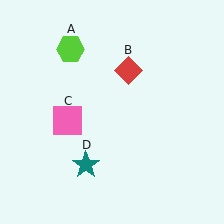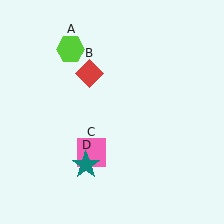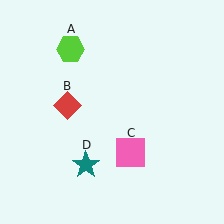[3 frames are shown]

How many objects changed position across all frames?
2 objects changed position: red diamond (object B), pink square (object C).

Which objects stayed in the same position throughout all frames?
Lime hexagon (object A) and teal star (object D) remained stationary.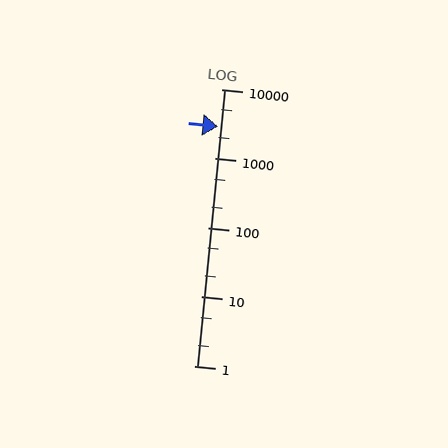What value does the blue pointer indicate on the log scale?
The pointer indicates approximately 2900.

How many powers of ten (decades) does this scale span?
The scale spans 4 decades, from 1 to 10000.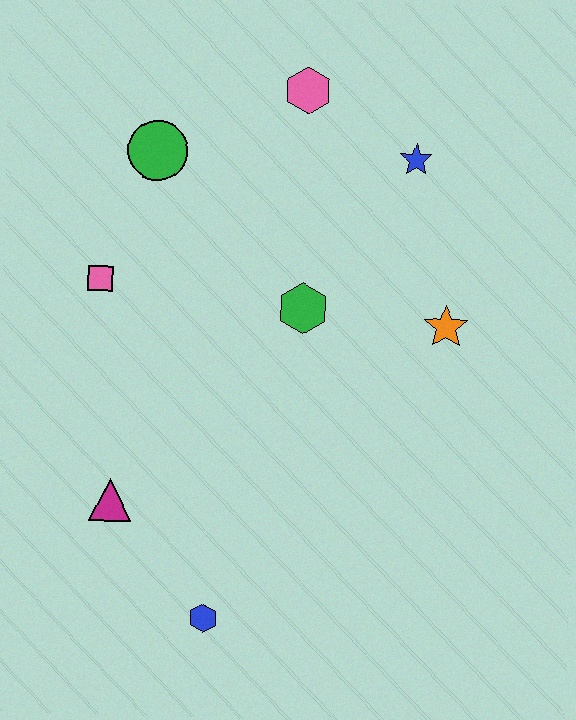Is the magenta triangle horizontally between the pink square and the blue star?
Yes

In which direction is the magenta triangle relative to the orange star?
The magenta triangle is to the left of the orange star.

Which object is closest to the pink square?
The green circle is closest to the pink square.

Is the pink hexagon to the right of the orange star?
No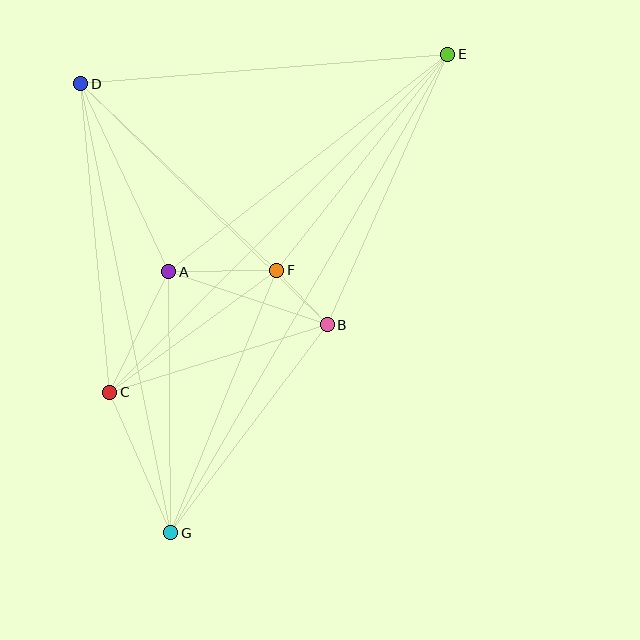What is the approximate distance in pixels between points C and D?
The distance between C and D is approximately 310 pixels.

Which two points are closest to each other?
Points B and F are closest to each other.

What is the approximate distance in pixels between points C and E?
The distance between C and E is approximately 479 pixels.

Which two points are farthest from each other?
Points E and G are farthest from each other.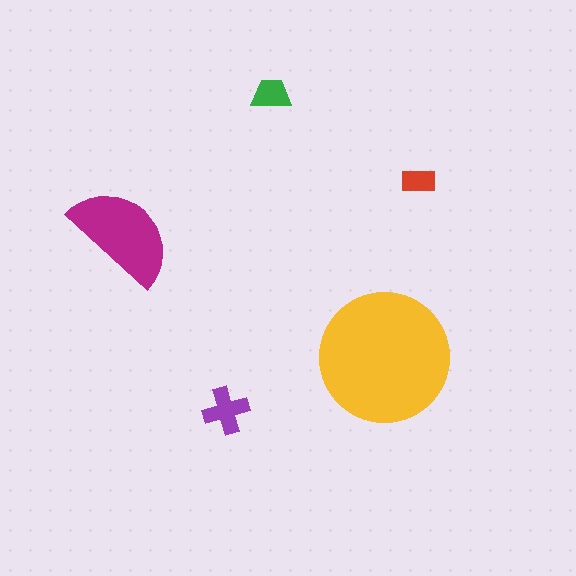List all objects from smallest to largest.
The red rectangle, the green trapezoid, the purple cross, the magenta semicircle, the yellow circle.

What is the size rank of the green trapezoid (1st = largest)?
4th.